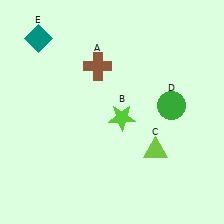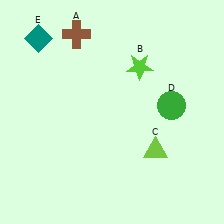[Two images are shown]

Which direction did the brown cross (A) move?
The brown cross (A) moved up.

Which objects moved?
The objects that moved are: the brown cross (A), the lime star (B).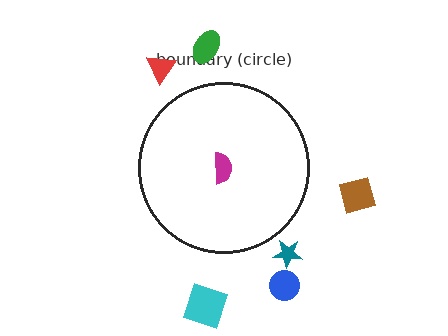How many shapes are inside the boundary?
1 inside, 6 outside.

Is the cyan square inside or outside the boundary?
Outside.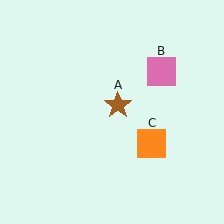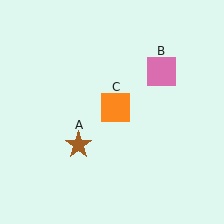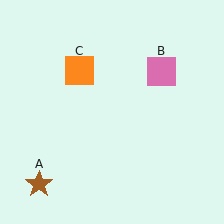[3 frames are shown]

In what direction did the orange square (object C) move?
The orange square (object C) moved up and to the left.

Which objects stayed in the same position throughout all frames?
Pink square (object B) remained stationary.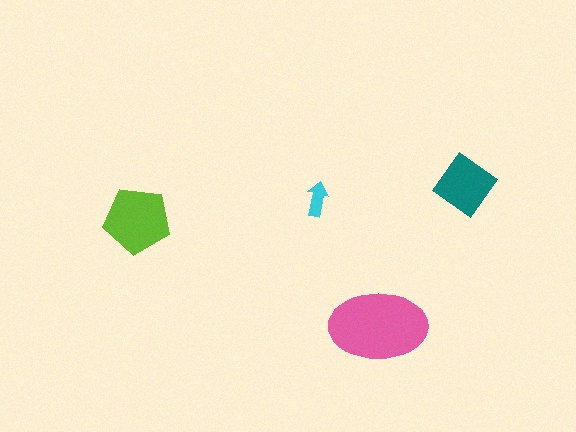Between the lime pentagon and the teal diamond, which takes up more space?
The lime pentagon.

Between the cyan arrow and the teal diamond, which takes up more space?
The teal diamond.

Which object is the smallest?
The cyan arrow.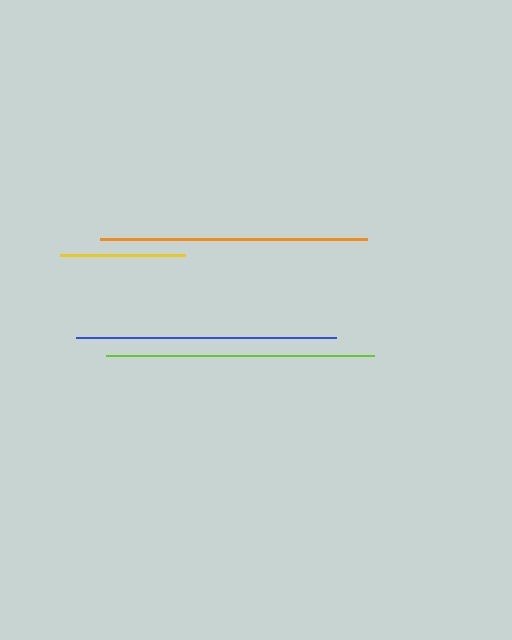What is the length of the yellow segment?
The yellow segment is approximately 125 pixels long.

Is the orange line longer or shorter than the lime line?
The lime line is longer than the orange line.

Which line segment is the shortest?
The yellow line is the shortest at approximately 125 pixels.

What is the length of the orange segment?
The orange segment is approximately 266 pixels long.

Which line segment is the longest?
The lime line is the longest at approximately 268 pixels.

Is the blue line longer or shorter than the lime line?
The lime line is longer than the blue line.